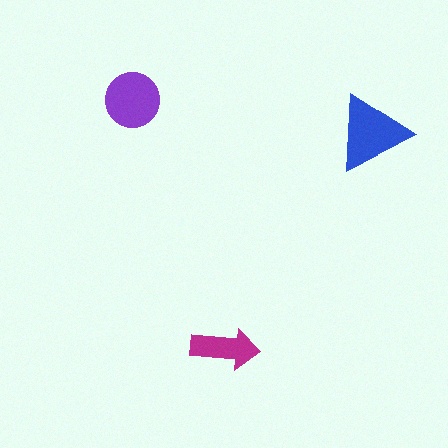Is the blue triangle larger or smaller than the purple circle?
Larger.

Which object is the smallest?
The magenta arrow.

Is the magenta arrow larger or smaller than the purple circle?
Smaller.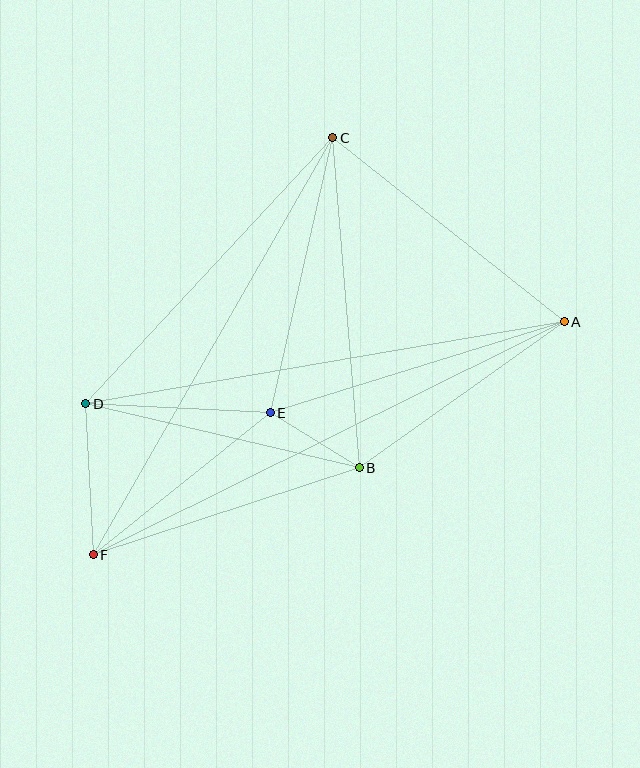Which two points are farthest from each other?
Points A and F are farthest from each other.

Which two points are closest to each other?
Points B and E are closest to each other.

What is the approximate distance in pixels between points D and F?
The distance between D and F is approximately 151 pixels.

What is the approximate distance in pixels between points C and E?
The distance between C and E is approximately 282 pixels.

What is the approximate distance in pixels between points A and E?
The distance between A and E is approximately 308 pixels.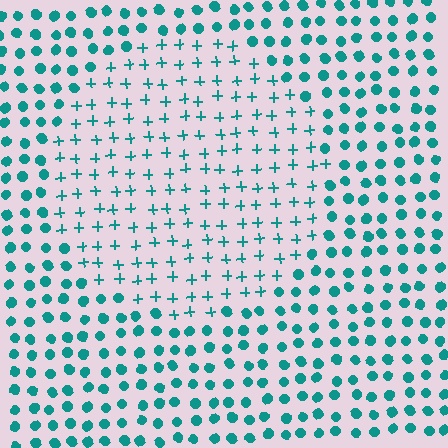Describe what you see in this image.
The image is filled with small teal elements arranged in a uniform grid. A circle-shaped region contains plus signs, while the surrounding area contains circles. The boundary is defined purely by the change in element shape.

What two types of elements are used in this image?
The image uses plus signs inside the circle region and circles outside it.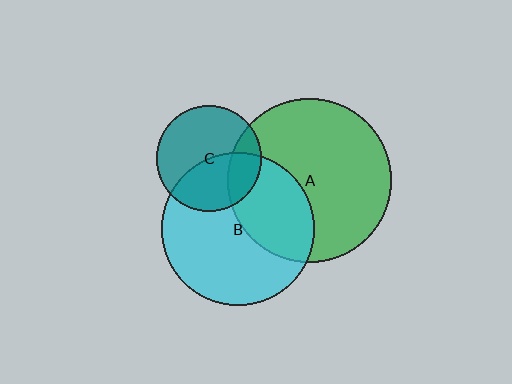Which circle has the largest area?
Circle A (green).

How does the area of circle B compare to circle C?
Approximately 2.1 times.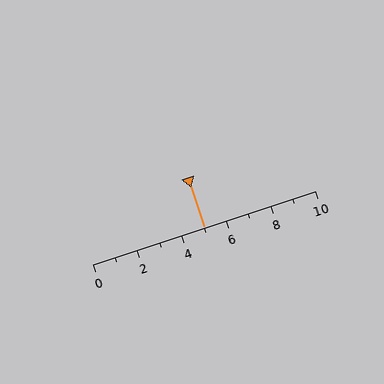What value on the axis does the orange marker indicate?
The marker indicates approximately 5.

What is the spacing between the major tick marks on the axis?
The major ticks are spaced 2 apart.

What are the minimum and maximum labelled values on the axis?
The axis runs from 0 to 10.